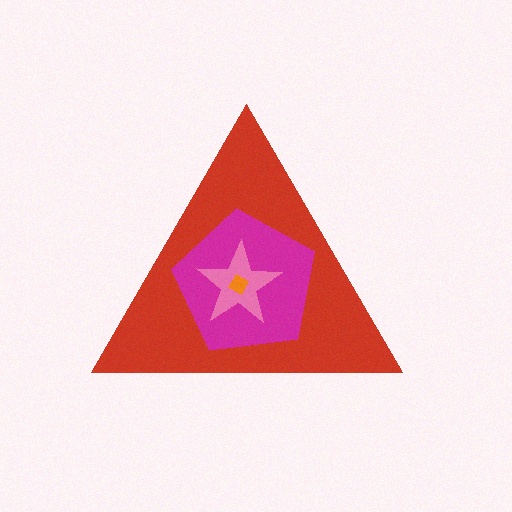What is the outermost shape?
The red triangle.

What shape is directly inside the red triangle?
The magenta pentagon.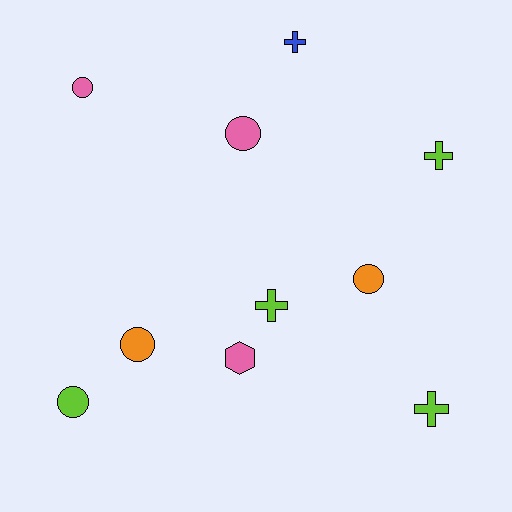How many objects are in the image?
There are 10 objects.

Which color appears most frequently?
Lime, with 4 objects.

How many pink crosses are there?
There are no pink crosses.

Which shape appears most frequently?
Circle, with 5 objects.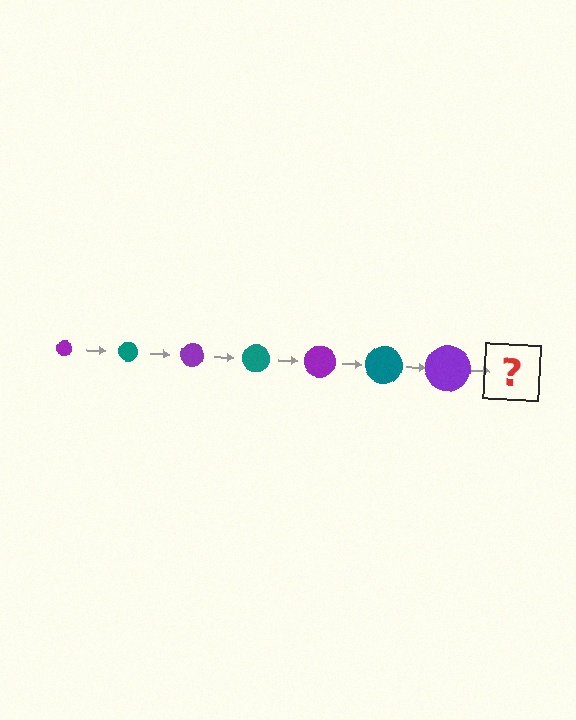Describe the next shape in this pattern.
It should be a teal circle, larger than the previous one.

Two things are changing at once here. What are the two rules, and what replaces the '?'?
The two rules are that the circle grows larger each step and the color cycles through purple and teal. The '?' should be a teal circle, larger than the previous one.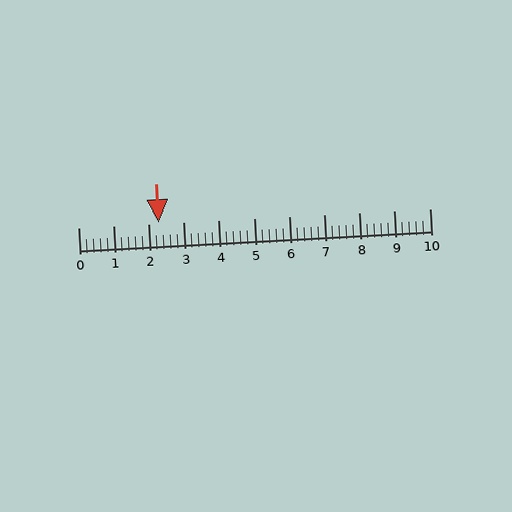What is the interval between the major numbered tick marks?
The major tick marks are spaced 1 units apart.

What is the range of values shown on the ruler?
The ruler shows values from 0 to 10.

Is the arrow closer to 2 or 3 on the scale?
The arrow is closer to 2.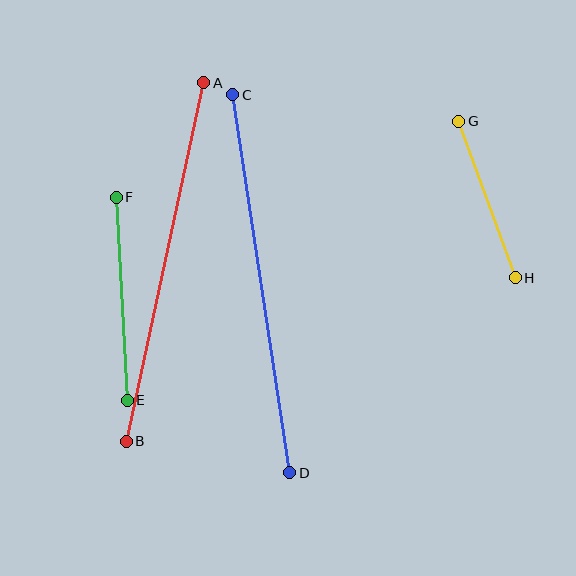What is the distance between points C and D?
The distance is approximately 382 pixels.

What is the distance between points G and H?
The distance is approximately 167 pixels.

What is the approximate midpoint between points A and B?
The midpoint is at approximately (165, 262) pixels.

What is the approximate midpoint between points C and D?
The midpoint is at approximately (261, 284) pixels.